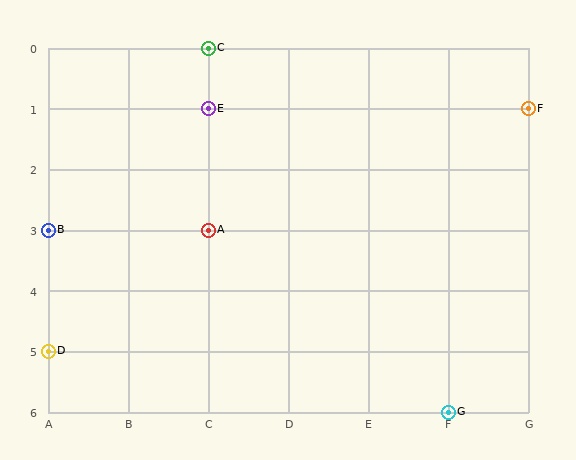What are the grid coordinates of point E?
Point E is at grid coordinates (C, 1).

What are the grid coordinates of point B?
Point B is at grid coordinates (A, 3).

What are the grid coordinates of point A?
Point A is at grid coordinates (C, 3).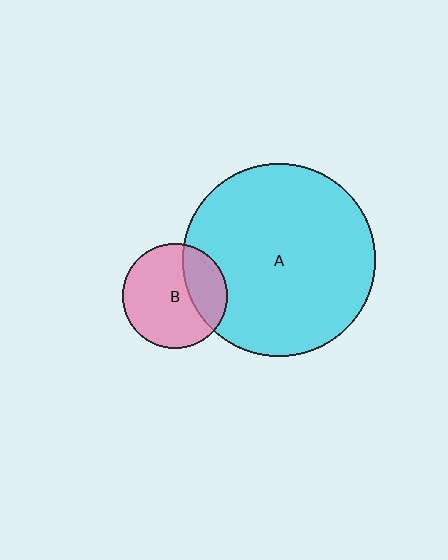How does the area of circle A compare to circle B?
Approximately 3.4 times.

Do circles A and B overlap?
Yes.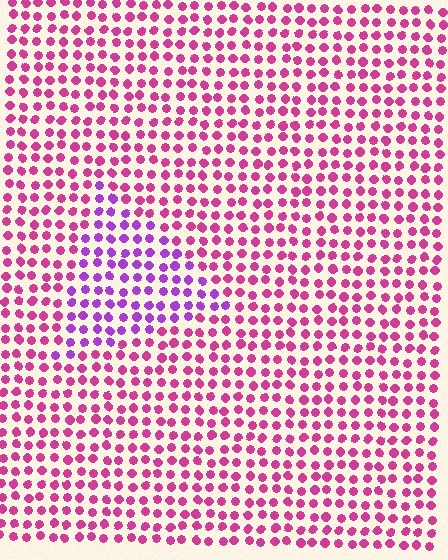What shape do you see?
I see a triangle.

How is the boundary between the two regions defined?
The boundary is defined purely by a slight shift in hue (about 40 degrees). Spacing, size, and orientation are identical on both sides.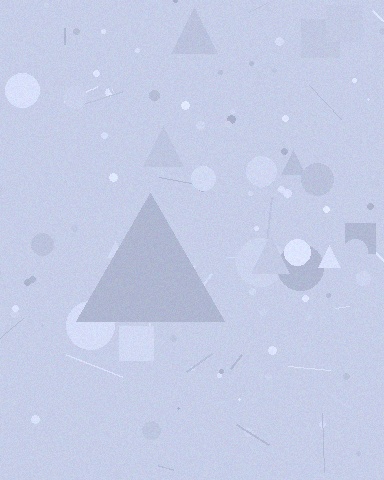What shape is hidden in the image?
A triangle is hidden in the image.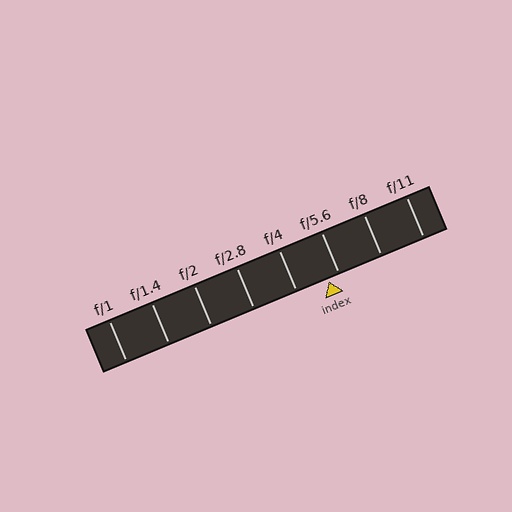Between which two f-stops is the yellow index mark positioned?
The index mark is between f/4 and f/5.6.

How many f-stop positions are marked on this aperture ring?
There are 8 f-stop positions marked.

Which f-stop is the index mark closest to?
The index mark is closest to f/5.6.